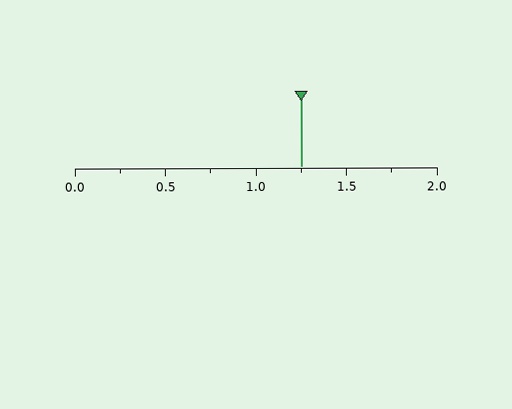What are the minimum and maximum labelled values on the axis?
The axis runs from 0.0 to 2.0.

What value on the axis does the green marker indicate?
The marker indicates approximately 1.25.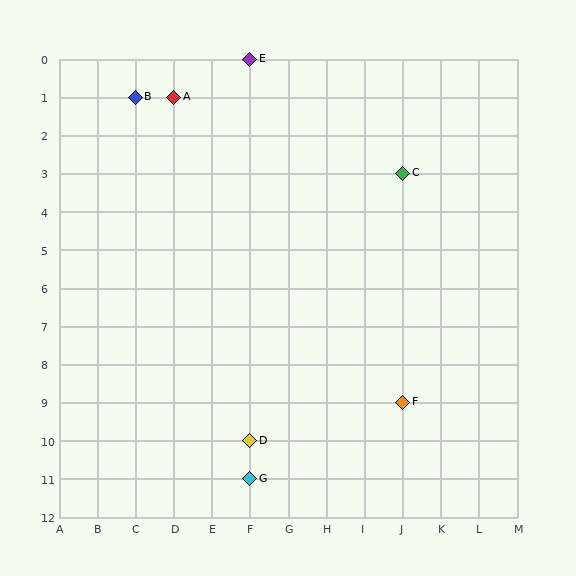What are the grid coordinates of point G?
Point G is at grid coordinates (F, 11).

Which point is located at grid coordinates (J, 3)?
Point C is at (J, 3).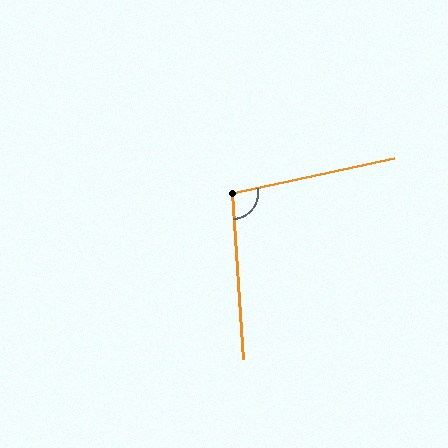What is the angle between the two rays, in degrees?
Approximately 99 degrees.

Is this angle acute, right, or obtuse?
It is obtuse.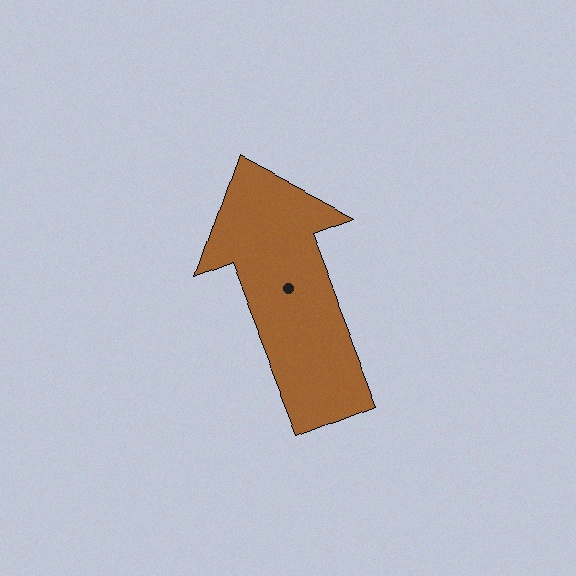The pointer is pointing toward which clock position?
Roughly 11 o'clock.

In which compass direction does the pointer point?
North.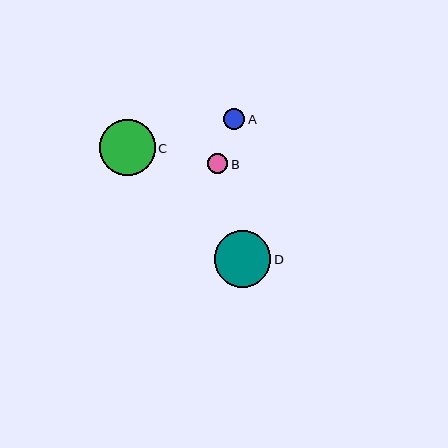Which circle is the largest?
Circle D is the largest with a size of approximately 57 pixels.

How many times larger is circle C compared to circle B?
Circle C is approximately 2.8 times the size of circle B.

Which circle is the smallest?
Circle B is the smallest with a size of approximately 20 pixels.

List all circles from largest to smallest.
From largest to smallest: D, C, A, B.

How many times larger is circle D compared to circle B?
Circle D is approximately 2.8 times the size of circle B.